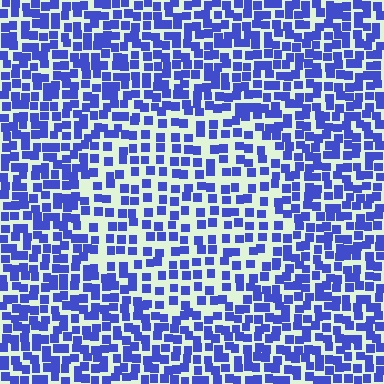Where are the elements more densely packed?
The elements are more densely packed outside the circle boundary.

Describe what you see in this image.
The image contains small blue elements arranged at two different densities. A circle-shaped region is visible where the elements are less densely packed than the surrounding area.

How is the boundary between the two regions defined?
The boundary is defined by a change in element density (approximately 1.6x ratio). All elements are the same color, size, and shape.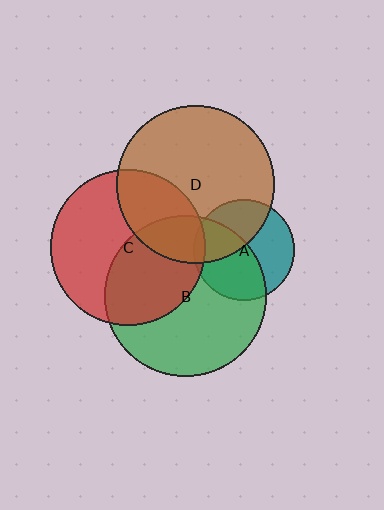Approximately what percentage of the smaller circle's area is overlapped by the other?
Approximately 45%.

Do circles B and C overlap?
Yes.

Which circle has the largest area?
Circle B (green).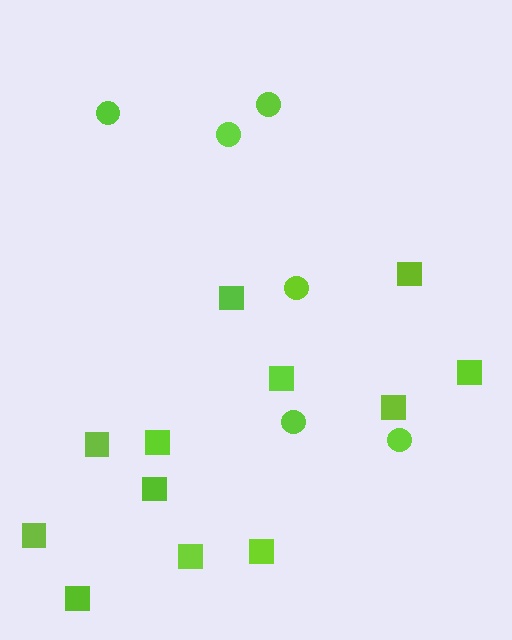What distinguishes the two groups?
There are 2 groups: one group of circles (6) and one group of squares (12).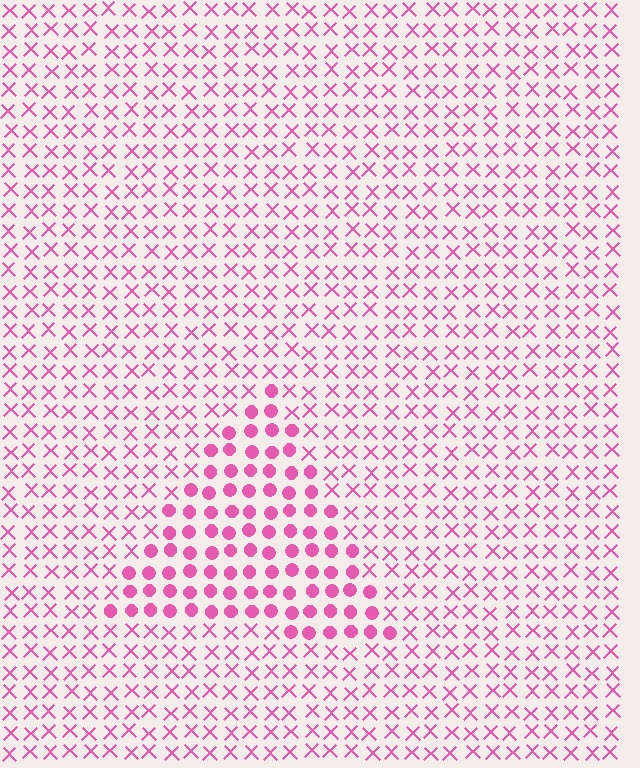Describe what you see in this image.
The image is filled with small pink elements arranged in a uniform grid. A triangle-shaped region contains circles, while the surrounding area contains X marks. The boundary is defined purely by the change in element shape.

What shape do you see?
I see a triangle.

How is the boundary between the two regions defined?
The boundary is defined by a change in element shape: circles inside vs. X marks outside. All elements share the same color and spacing.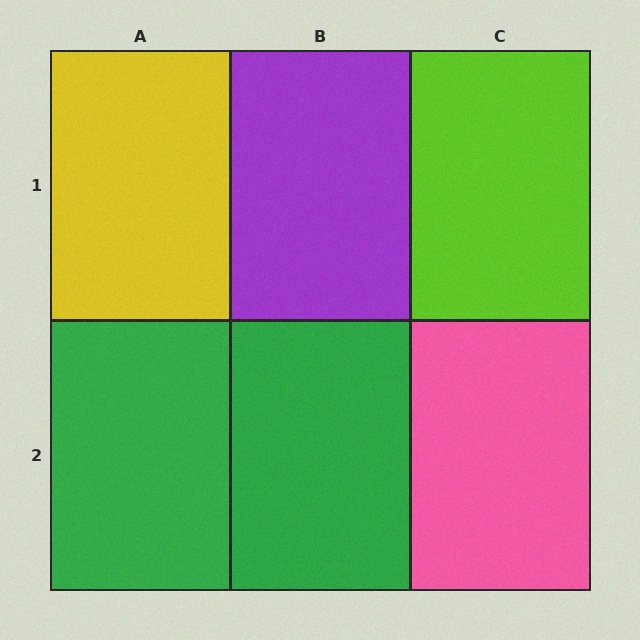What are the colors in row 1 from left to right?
Yellow, purple, lime.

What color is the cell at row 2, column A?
Green.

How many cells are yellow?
1 cell is yellow.